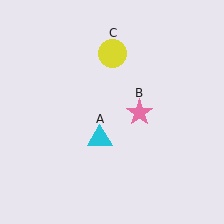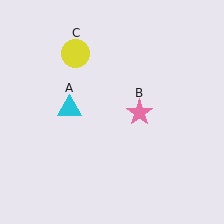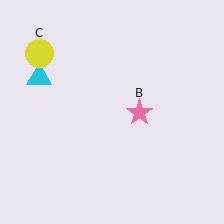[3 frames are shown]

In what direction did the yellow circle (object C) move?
The yellow circle (object C) moved left.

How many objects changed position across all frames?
2 objects changed position: cyan triangle (object A), yellow circle (object C).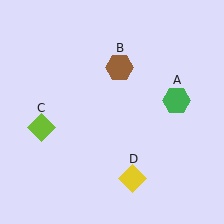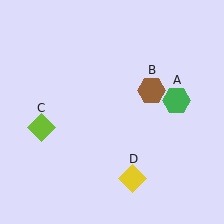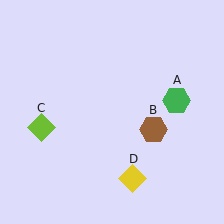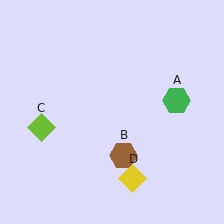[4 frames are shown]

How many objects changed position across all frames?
1 object changed position: brown hexagon (object B).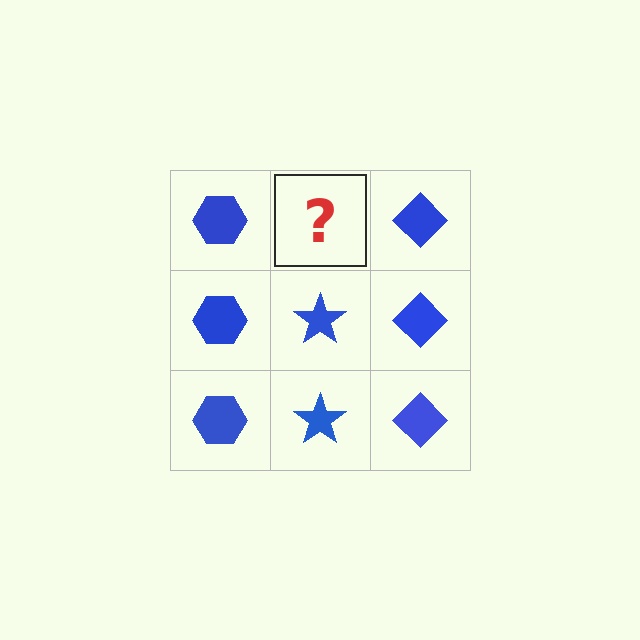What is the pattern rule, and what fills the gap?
The rule is that each column has a consistent shape. The gap should be filled with a blue star.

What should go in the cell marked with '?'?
The missing cell should contain a blue star.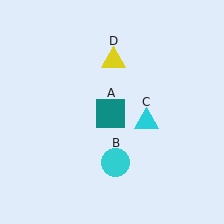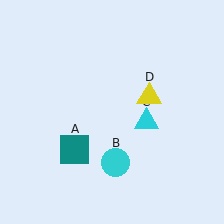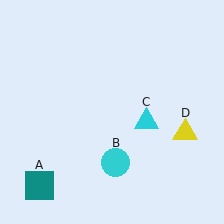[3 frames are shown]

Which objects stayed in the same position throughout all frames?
Cyan circle (object B) and cyan triangle (object C) remained stationary.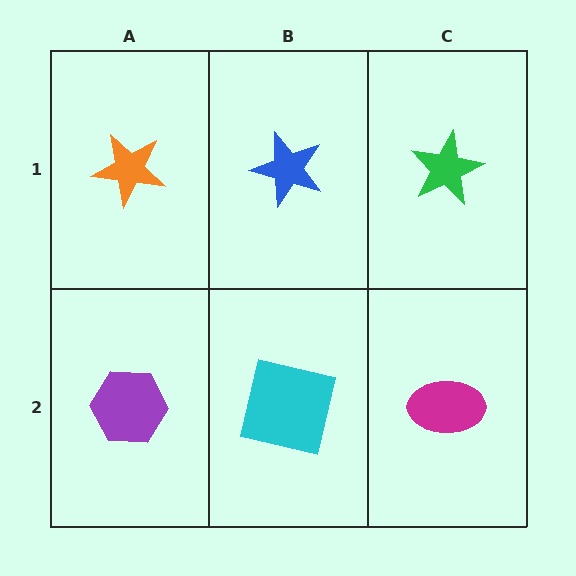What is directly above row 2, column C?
A green star.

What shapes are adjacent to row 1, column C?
A magenta ellipse (row 2, column C), a blue star (row 1, column B).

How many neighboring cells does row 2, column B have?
3.